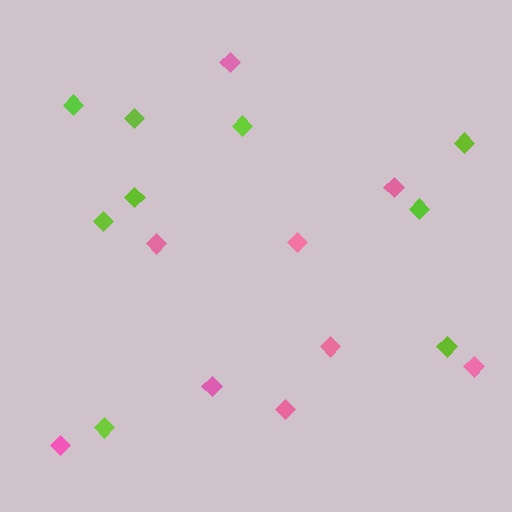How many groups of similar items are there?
There are 2 groups: one group of lime diamonds (9) and one group of pink diamonds (9).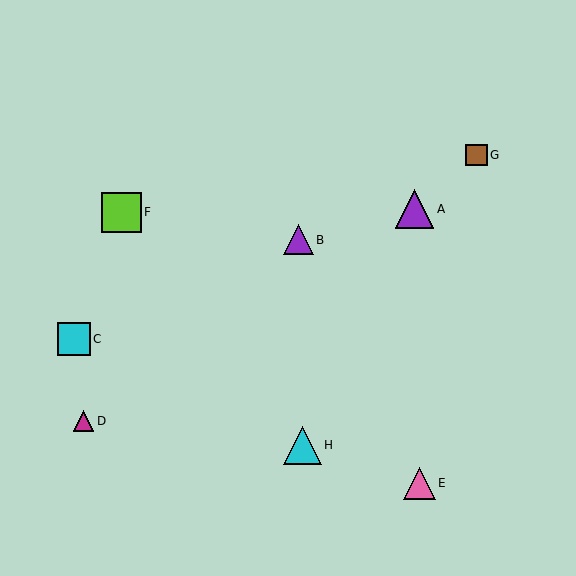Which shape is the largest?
The lime square (labeled F) is the largest.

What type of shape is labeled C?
Shape C is a cyan square.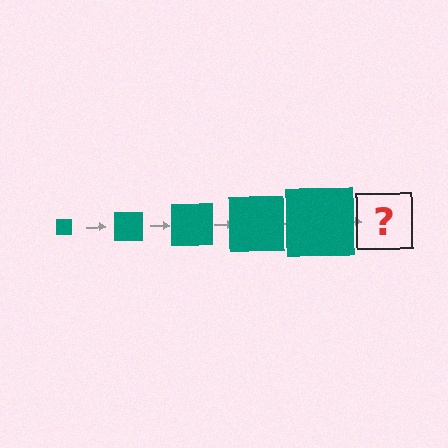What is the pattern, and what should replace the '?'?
The pattern is that the square gets progressively larger each step. The '?' should be a teal square, larger than the previous one.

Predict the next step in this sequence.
The next step is a teal square, larger than the previous one.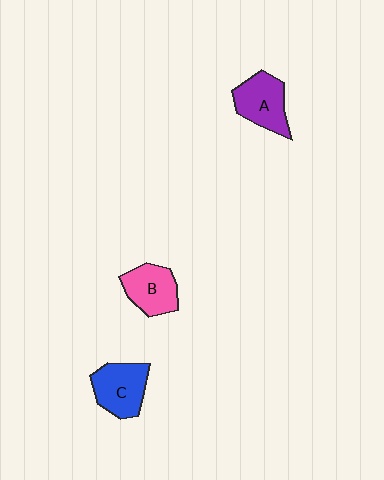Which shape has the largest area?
Shape A (purple).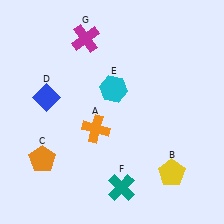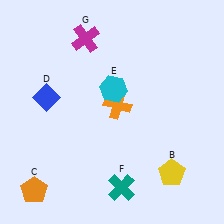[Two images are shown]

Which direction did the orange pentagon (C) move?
The orange pentagon (C) moved down.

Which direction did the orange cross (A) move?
The orange cross (A) moved up.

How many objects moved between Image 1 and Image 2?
2 objects moved between the two images.